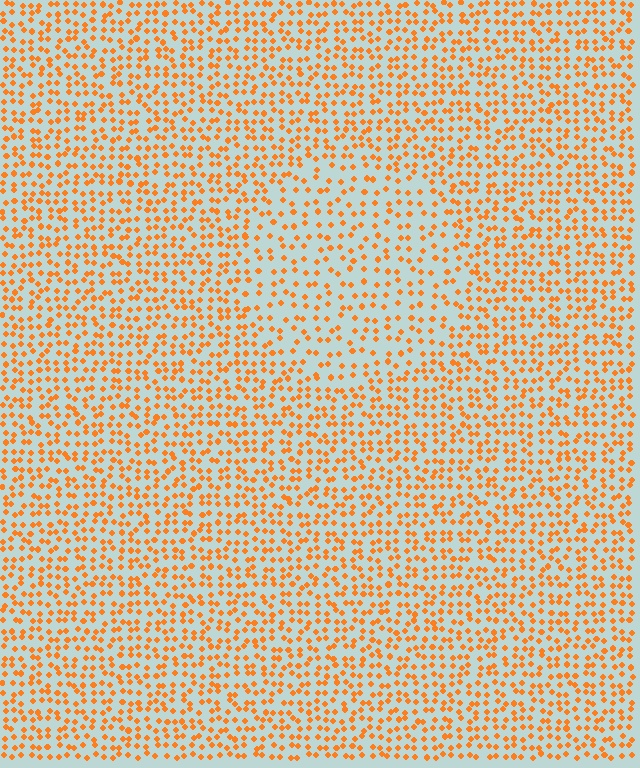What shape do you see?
I see a circle.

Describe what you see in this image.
The image contains small orange elements arranged at two different densities. A circle-shaped region is visible where the elements are less densely packed than the surrounding area.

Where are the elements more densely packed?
The elements are more densely packed outside the circle boundary.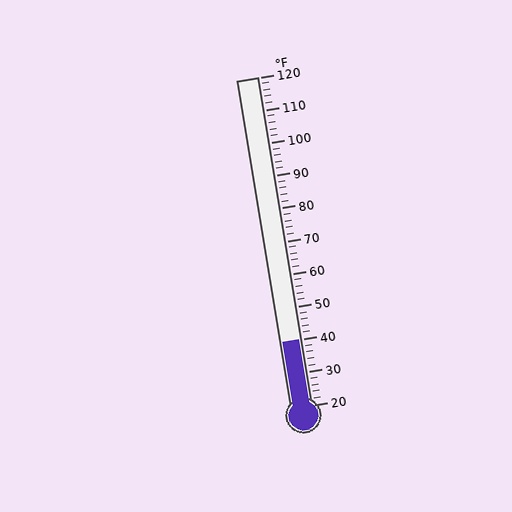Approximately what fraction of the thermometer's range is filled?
The thermometer is filled to approximately 20% of its range.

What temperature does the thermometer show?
The thermometer shows approximately 40°F.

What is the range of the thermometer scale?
The thermometer scale ranges from 20°F to 120°F.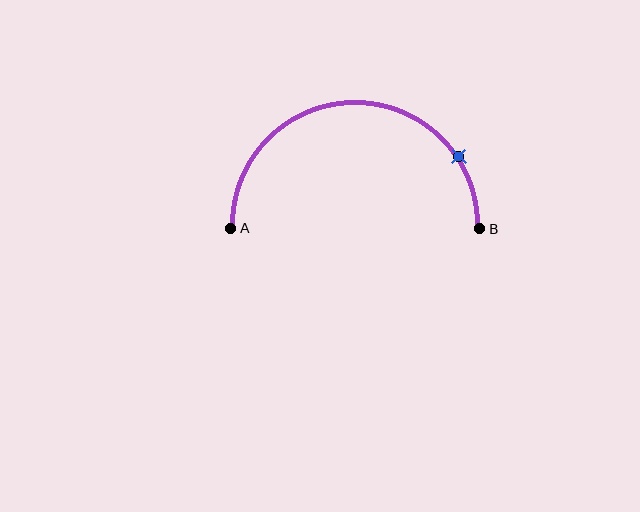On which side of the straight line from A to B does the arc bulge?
The arc bulges above the straight line connecting A and B.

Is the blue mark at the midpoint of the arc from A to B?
No. The blue mark lies on the arc but is closer to endpoint B. The arc midpoint would be at the point on the curve equidistant along the arc from both A and B.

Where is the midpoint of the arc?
The arc midpoint is the point on the curve farthest from the straight line joining A and B. It sits above that line.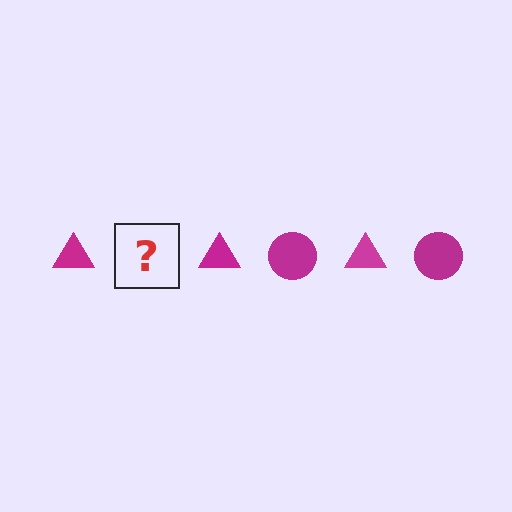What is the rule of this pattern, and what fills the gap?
The rule is that the pattern cycles through triangle, circle shapes in magenta. The gap should be filled with a magenta circle.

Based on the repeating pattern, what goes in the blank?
The blank should be a magenta circle.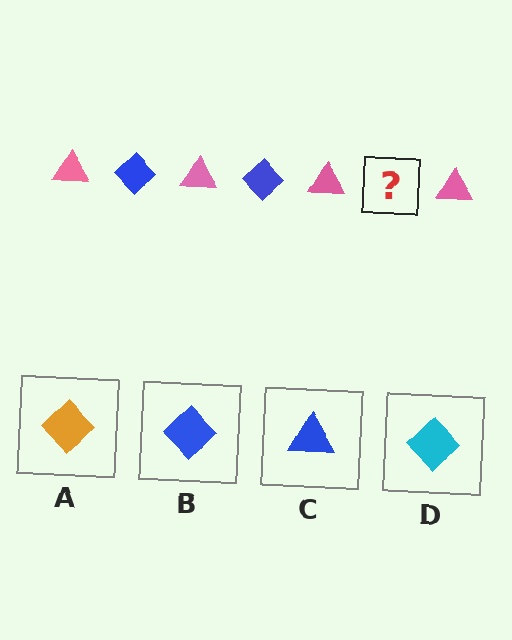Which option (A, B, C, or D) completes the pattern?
B.